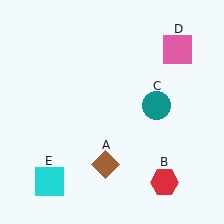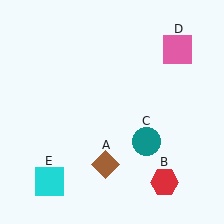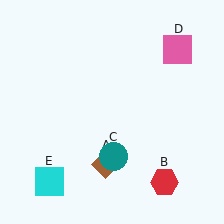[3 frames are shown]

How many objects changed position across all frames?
1 object changed position: teal circle (object C).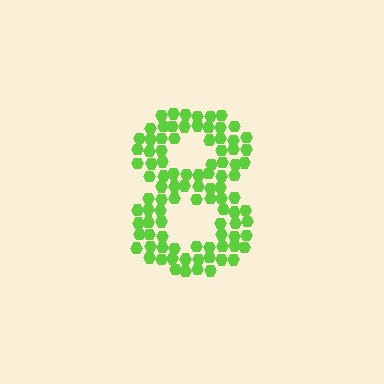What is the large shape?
The large shape is the digit 8.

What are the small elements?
The small elements are hexagons.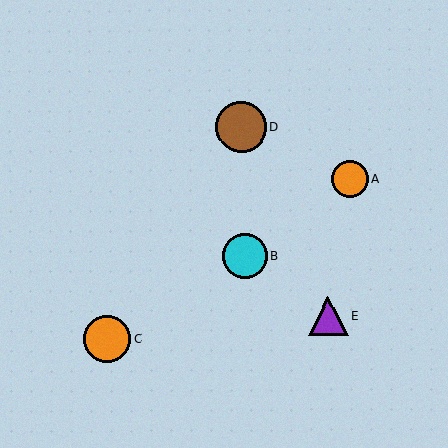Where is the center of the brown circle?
The center of the brown circle is at (241, 127).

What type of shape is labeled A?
Shape A is an orange circle.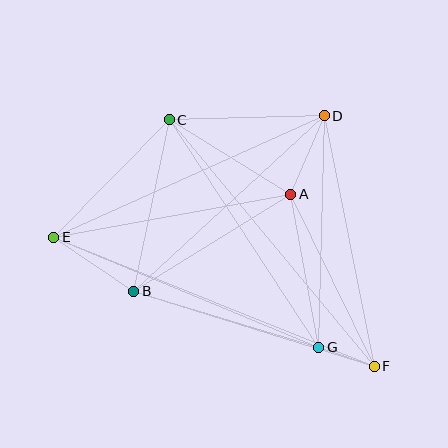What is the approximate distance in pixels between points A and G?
The distance between A and G is approximately 156 pixels.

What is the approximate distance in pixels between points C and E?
The distance between C and E is approximately 165 pixels.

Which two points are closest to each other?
Points F and G are closest to each other.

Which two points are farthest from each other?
Points E and F are farthest from each other.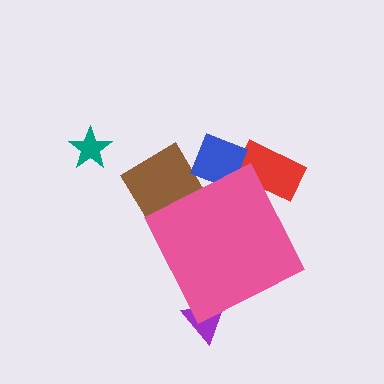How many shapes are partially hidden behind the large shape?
4 shapes are partially hidden.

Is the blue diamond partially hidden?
Yes, the blue diamond is partially hidden behind the pink diamond.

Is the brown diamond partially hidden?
Yes, the brown diamond is partially hidden behind the pink diamond.